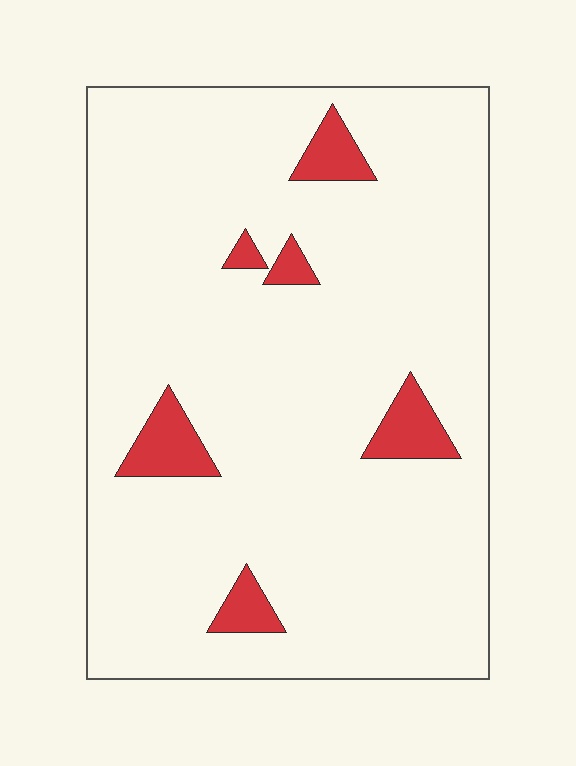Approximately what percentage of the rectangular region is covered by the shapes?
Approximately 10%.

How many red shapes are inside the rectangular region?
6.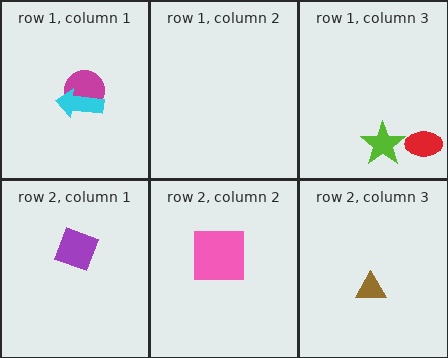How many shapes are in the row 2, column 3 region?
1.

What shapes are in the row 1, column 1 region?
The magenta circle, the cyan arrow.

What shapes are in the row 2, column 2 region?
The pink square.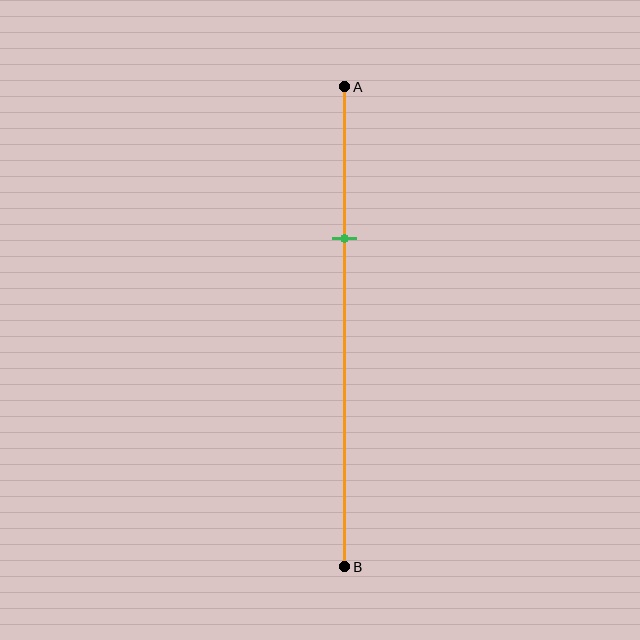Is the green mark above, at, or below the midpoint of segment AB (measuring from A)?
The green mark is above the midpoint of segment AB.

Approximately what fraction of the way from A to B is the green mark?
The green mark is approximately 30% of the way from A to B.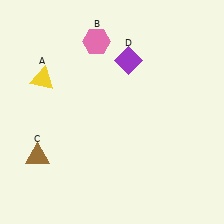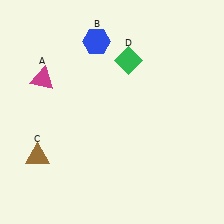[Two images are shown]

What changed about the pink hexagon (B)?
In Image 1, B is pink. In Image 2, it changed to blue.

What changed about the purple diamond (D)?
In Image 1, D is purple. In Image 2, it changed to green.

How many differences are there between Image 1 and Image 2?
There are 3 differences between the two images.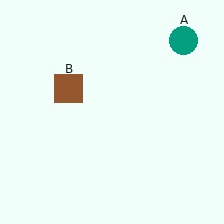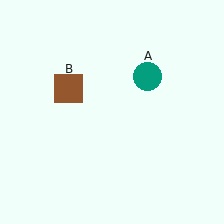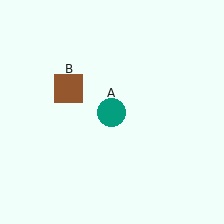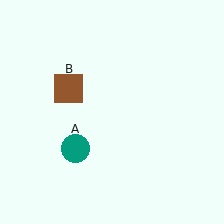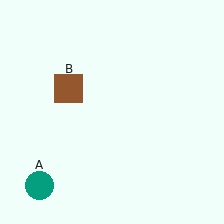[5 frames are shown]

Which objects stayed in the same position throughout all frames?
Brown square (object B) remained stationary.